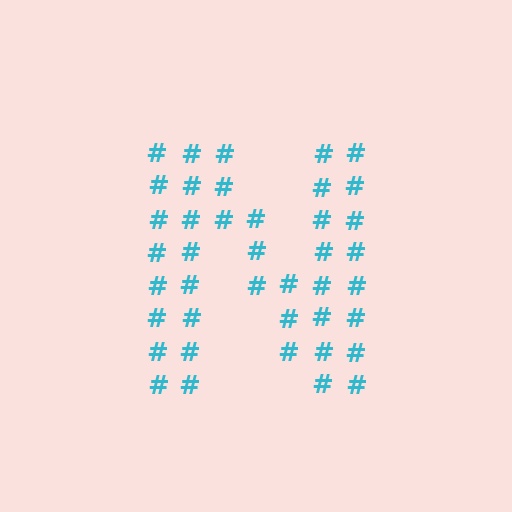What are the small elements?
The small elements are hash symbols.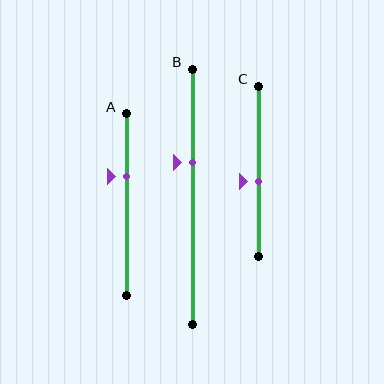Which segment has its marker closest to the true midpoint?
Segment C has its marker closest to the true midpoint.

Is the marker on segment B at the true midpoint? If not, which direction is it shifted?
No, the marker on segment B is shifted upward by about 13% of the segment length.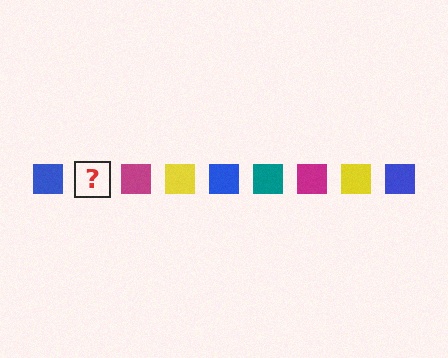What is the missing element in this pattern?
The missing element is a teal square.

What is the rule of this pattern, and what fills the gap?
The rule is that the pattern cycles through blue, teal, magenta, yellow squares. The gap should be filled with a teal square.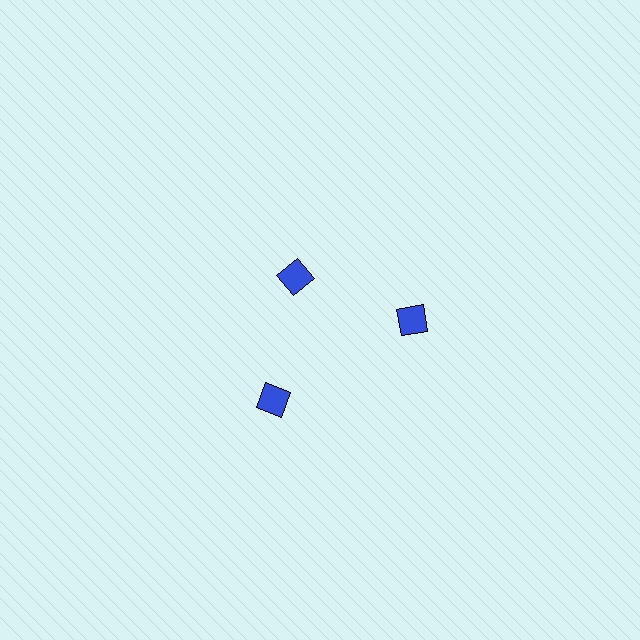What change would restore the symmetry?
The symmetry would be restored by moving it outward, back onto the ring so that all 3 diamonds sit at equal angles and equal distance from the center.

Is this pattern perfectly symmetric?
No. The 3 blue diamonds are arranged in a ring, but one element near the 11 o'clock position is pulled inward toward the center, breaking the 3-fold rotational symmetry.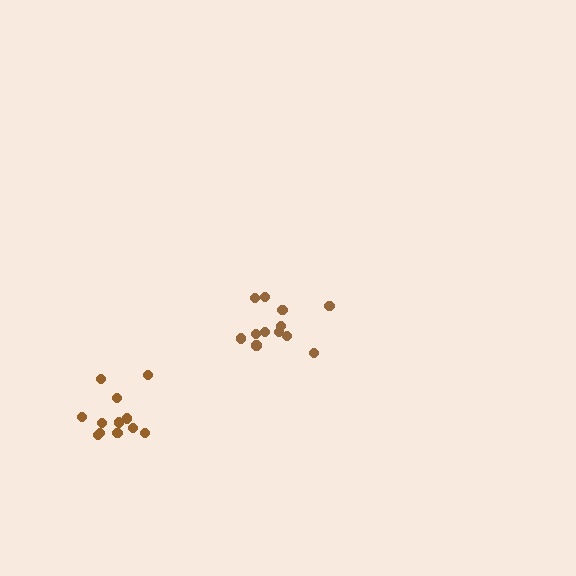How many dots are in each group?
Group 1: 12 dots, Group 2: 12 dots (24 total).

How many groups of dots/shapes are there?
There are 2 groups.